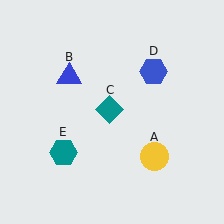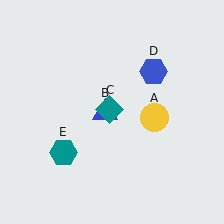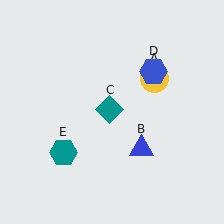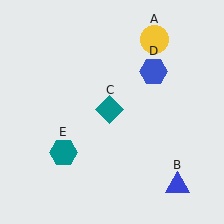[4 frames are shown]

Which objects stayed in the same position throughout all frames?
Teal diamond (object C) and blue hexagon (object D) and teal hexagon (object E) remained stationary.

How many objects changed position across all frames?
2 objects changed position: yellow circle (object A), blue triangle (object B).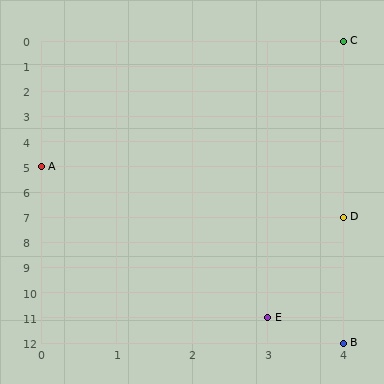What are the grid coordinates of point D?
Point D is at grid coordinates (4, 7).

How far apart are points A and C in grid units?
Points A and C are 4 columns and 5 rows apart (about 6.4 grid units diagonally).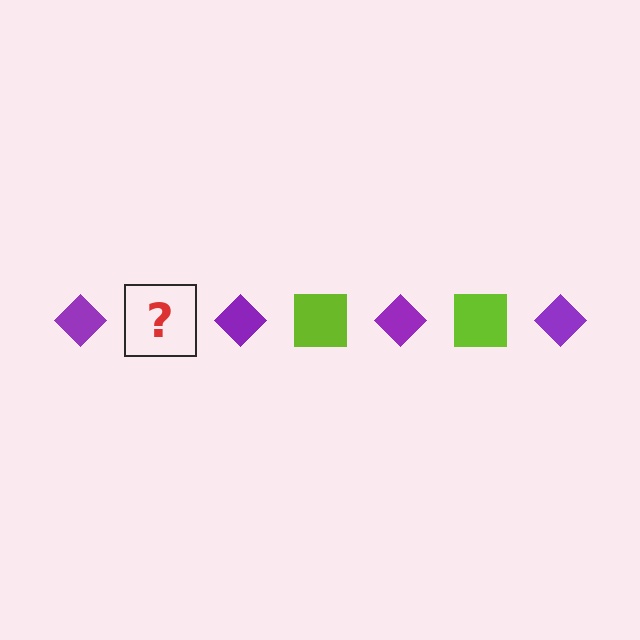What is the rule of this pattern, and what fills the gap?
The rule is that the pattern alternates between purple diamond and lime square. The gap should be filled with a lime square.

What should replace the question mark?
The question mark should be replaced with a lime square.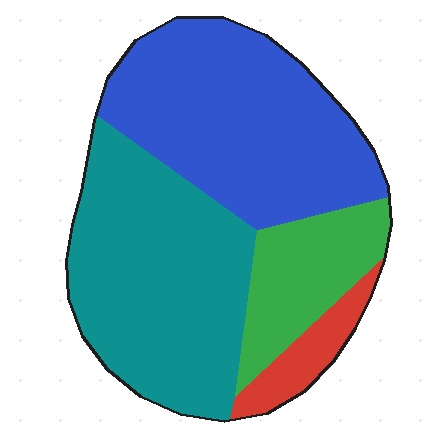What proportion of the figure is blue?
Blue takes up about three eighths (3/8) of the figure.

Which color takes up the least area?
Red, at roughly 5%.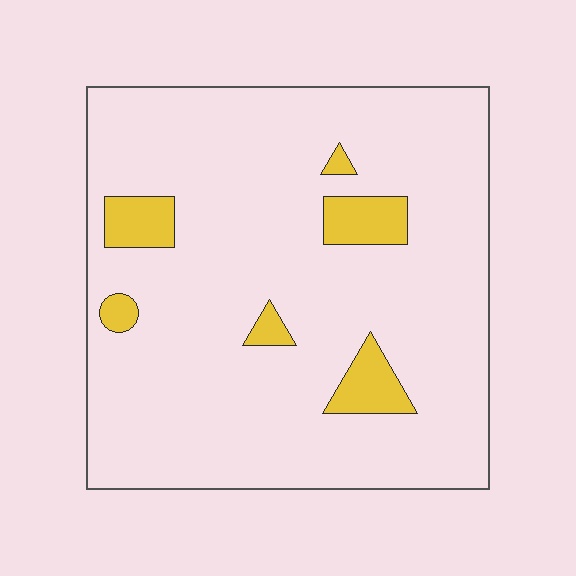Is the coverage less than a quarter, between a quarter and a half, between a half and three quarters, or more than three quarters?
Less than a quarter.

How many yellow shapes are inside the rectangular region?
6.